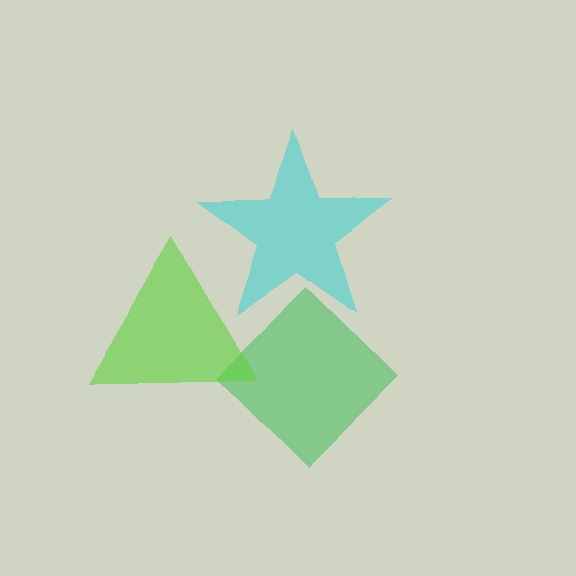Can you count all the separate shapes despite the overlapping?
Yes, there are 3 separate shapes.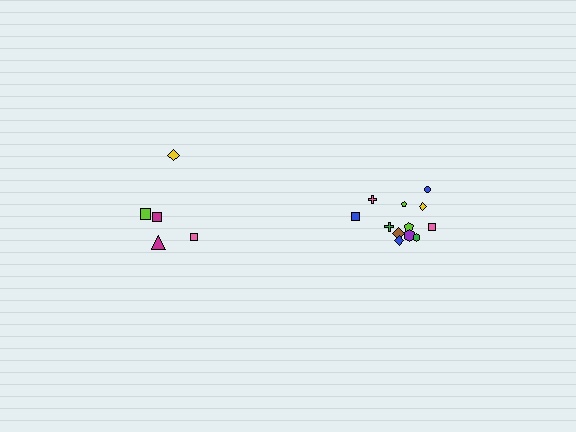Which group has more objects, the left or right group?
The right group.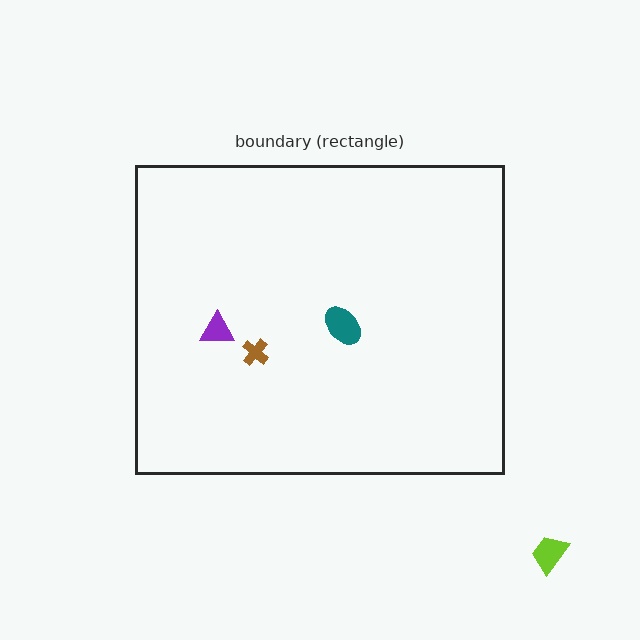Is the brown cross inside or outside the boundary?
Inside.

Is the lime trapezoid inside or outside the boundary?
Outside.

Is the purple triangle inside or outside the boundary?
Inside.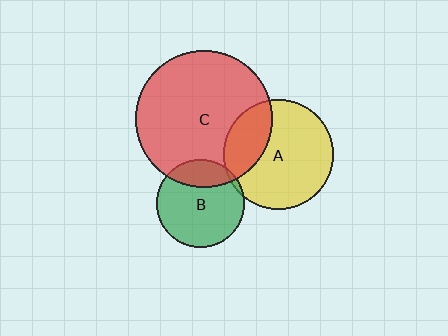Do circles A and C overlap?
Yes.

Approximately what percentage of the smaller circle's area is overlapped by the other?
Approximately 25%.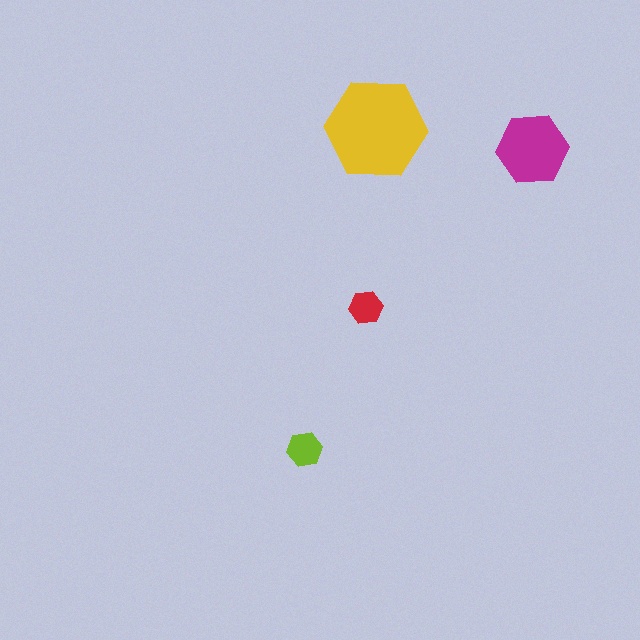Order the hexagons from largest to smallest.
the yellow one, the magenta one, the lime one, the red one.